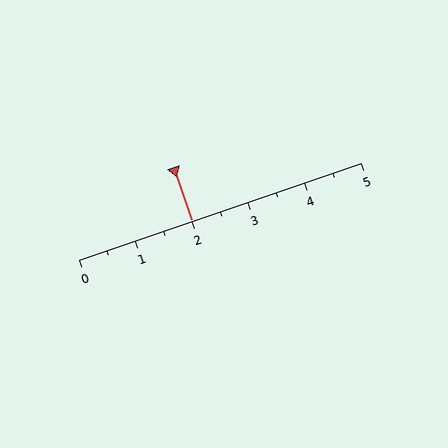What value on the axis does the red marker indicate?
The marker indicates approximately 2.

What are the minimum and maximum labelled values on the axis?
The axis runs from 0 to 5.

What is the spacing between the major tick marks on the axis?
The major ticks are spaced 1 apart.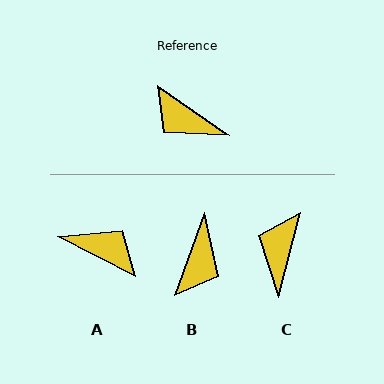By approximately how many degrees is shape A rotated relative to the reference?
Approximately 172 degrees clockwise.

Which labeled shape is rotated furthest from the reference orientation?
A, about 172 degrees away.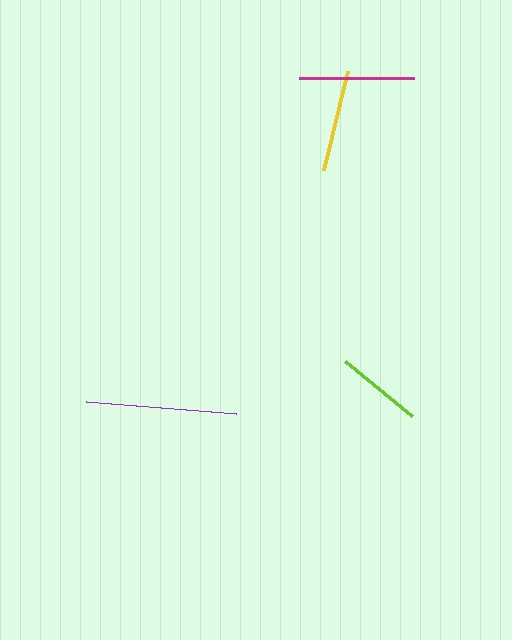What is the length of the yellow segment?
The yellow segment is approximately 102 pixels long.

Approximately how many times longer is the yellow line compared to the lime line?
The yellow line is approximately 1.2 times the length of the lime line.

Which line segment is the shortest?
The lime line is the shortest at approximately 86 pixels.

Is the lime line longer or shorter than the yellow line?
The yellow line is longer than the lime line.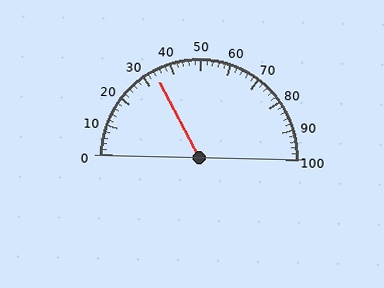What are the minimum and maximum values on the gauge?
The gauge ranges from 0 to 100.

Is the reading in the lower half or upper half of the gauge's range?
The reading is in the lower half of the range (0 to 100).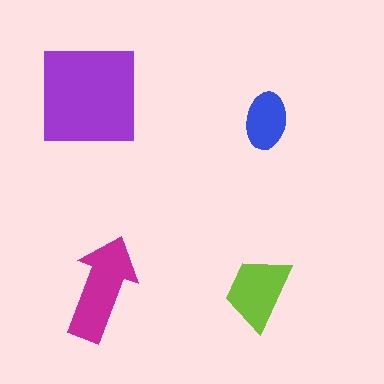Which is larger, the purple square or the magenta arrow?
The purple square.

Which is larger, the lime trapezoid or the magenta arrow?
The magenta arrow.